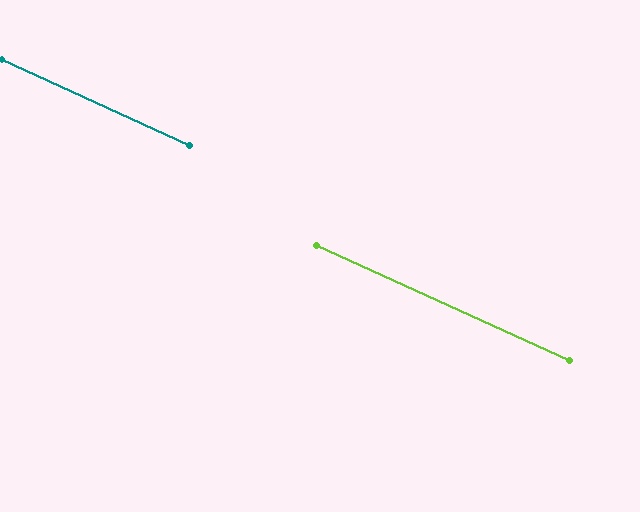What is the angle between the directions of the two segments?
Approximately 0 degrees.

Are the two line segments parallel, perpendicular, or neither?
Parallel — their directions differ by only 0.1°.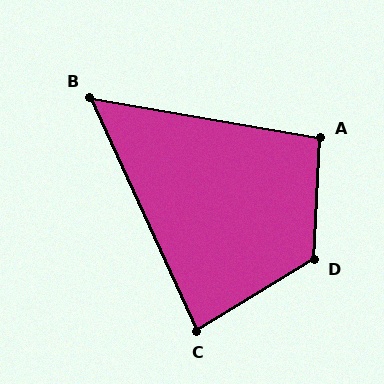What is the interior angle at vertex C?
Approximately 83 degrees (acute).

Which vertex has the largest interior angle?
D, at approximately 124 degrees.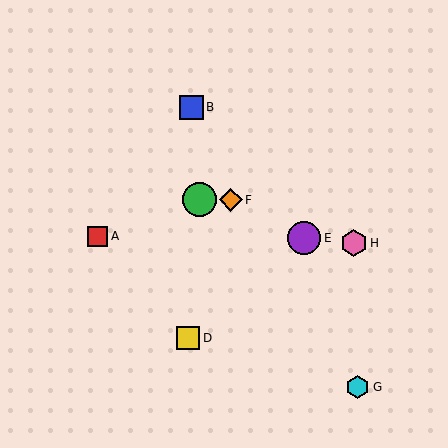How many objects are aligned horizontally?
2 objects (C, F) are aligned horizontally.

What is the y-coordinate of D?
Object D is at y≈338.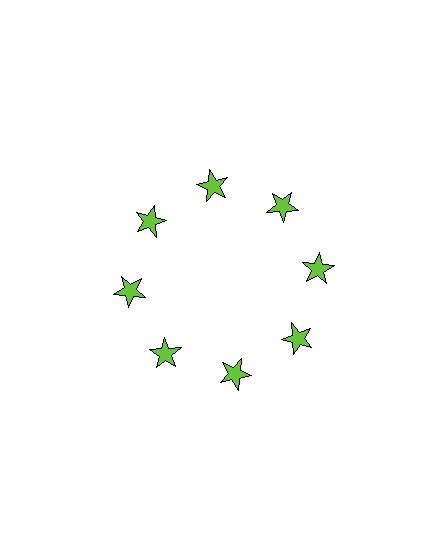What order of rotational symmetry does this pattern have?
This pattern has 8-fold rotational symmetry.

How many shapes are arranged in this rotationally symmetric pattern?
There are 8 shapes, arranged in 8 groups of 1.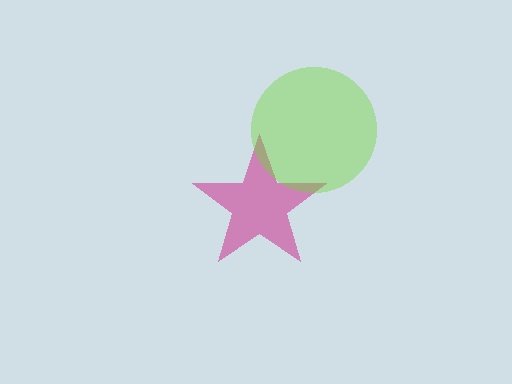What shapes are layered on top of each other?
The layered shapes are: a magenta star, a lime circle.